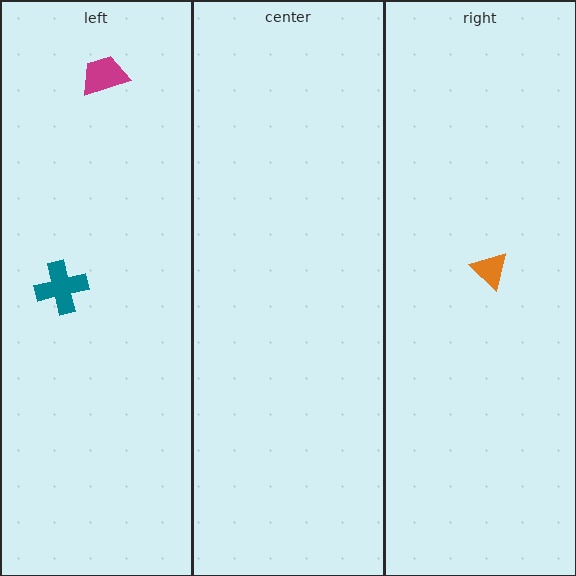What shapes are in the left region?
The magenta trapezoid, the teal cross.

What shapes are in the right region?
The orange triangle.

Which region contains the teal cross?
The left region.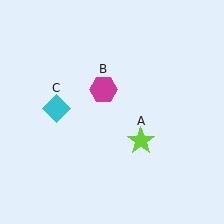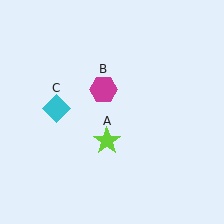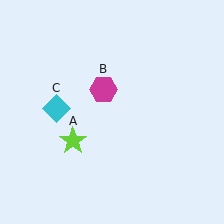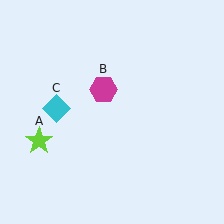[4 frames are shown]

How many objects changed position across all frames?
1 object changed position: lime star (object A).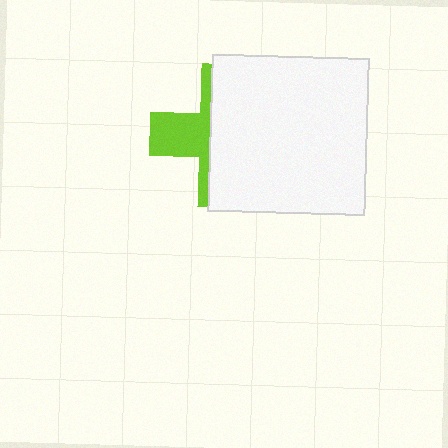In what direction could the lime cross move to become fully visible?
The lime cross could move left. That would shift it out from behind the white square entirely.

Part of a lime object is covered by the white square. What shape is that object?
It is a cross.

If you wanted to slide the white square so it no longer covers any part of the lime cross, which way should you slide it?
Slide it right — that is the most direct way to separate the two shapes.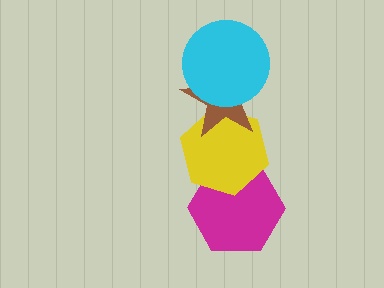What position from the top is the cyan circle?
The cyan circle is 1st from the top.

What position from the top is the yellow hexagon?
The yellow hexagon is 3rd from the top.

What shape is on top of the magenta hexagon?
The yellow hexagon is on top of the magenta hexagon.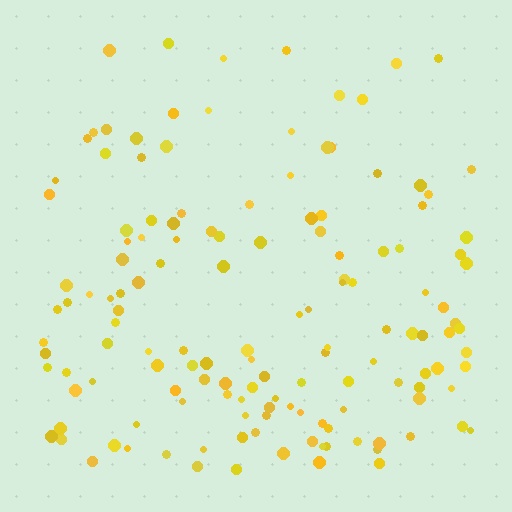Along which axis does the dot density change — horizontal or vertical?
Vertical.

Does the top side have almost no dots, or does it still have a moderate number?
Still a moderate number, just noticeably fewer than the bottom.